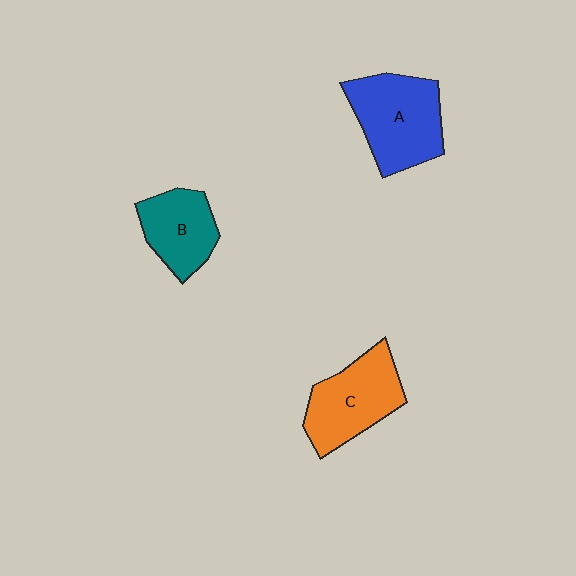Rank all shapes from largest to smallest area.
From largest to smallest: A (blue), C (orange), B (teal).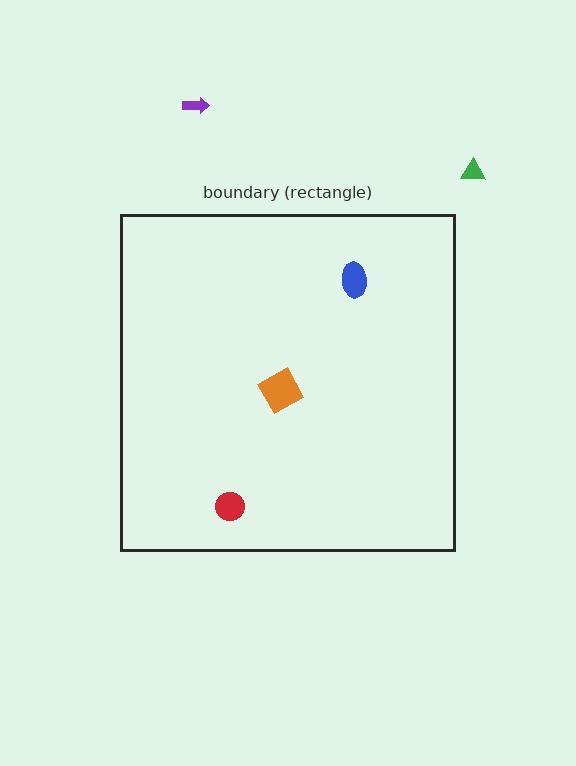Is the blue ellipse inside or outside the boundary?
Inside.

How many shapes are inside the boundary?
3 inside, 2 outside.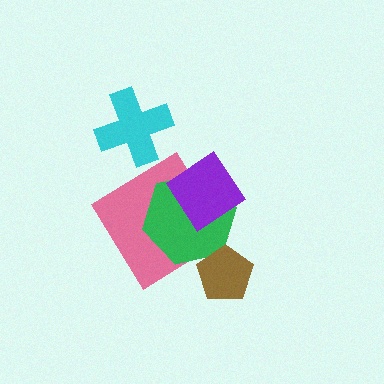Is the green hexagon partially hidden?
Yes, it is partially covered by another shape.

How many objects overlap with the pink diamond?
2 objects overlap with the pink diamond.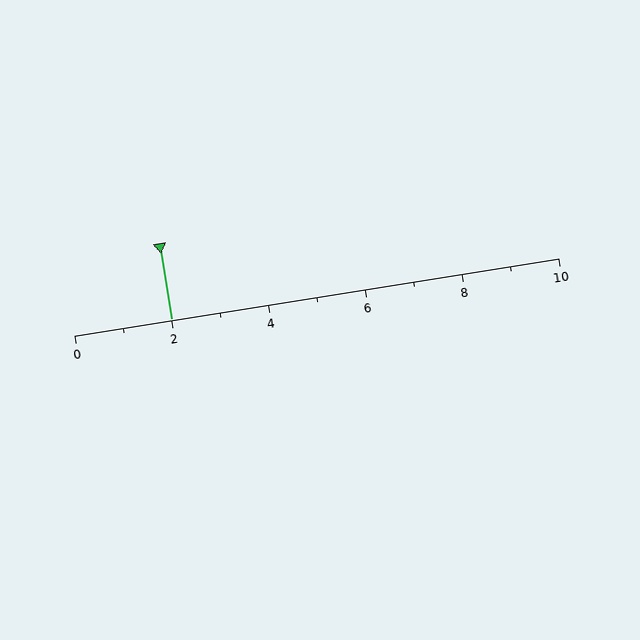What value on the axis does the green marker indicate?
The marker indicates approximately 2.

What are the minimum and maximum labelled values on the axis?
The axis runs from 0 to 10.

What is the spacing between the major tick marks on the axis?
The major ticks are spaced 2 apart.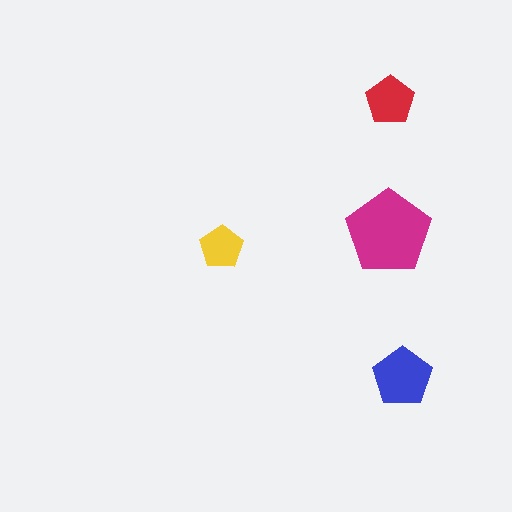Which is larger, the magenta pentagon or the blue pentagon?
The magenta one.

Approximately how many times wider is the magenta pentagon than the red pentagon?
About 1.5 times wider.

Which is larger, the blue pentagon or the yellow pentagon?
The blue one.